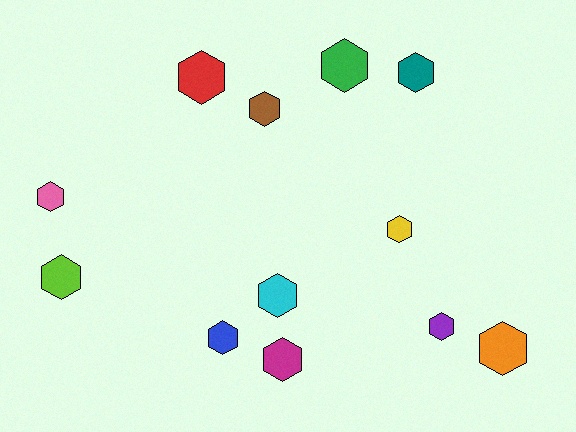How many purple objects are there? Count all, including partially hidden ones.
There is 1 purple object.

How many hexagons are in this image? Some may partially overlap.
There are 12 hexagons.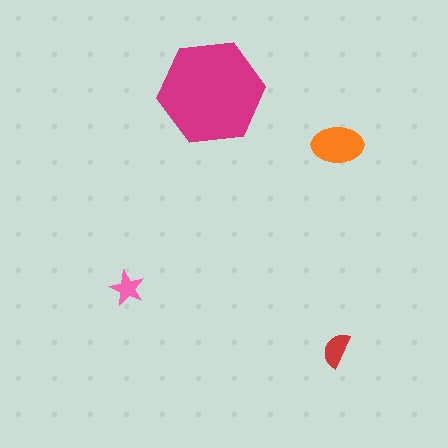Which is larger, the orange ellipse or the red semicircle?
The orange ellipse.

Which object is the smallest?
The pink star.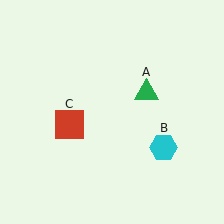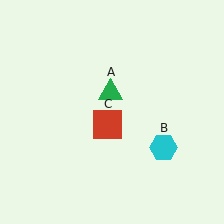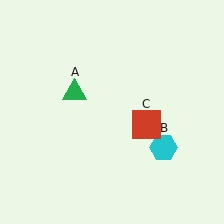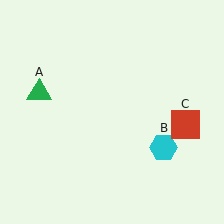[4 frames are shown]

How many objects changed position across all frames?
2 objects changed position: green triangle (object A), red square (object C).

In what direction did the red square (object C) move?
The red square (object C) moved right.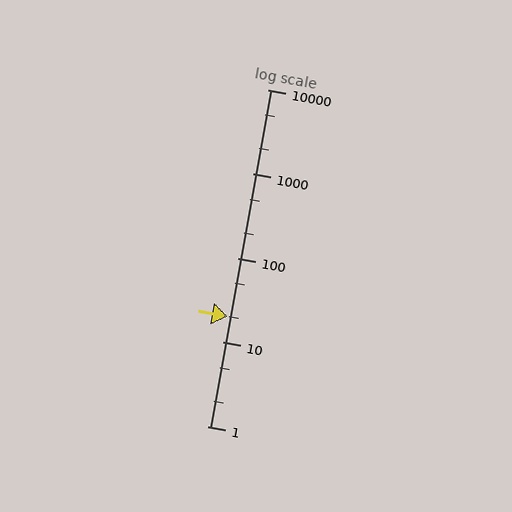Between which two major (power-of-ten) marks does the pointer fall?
The pointer is between 10 and 100.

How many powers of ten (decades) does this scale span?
The scale spans 4 decades, from 1 to 10000.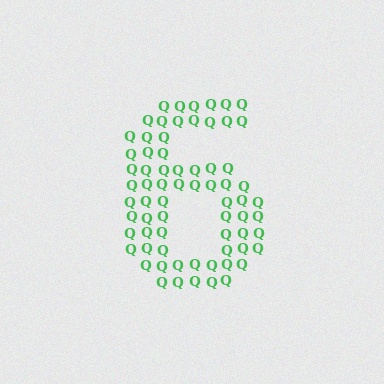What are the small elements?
The small elements are letter Q's.